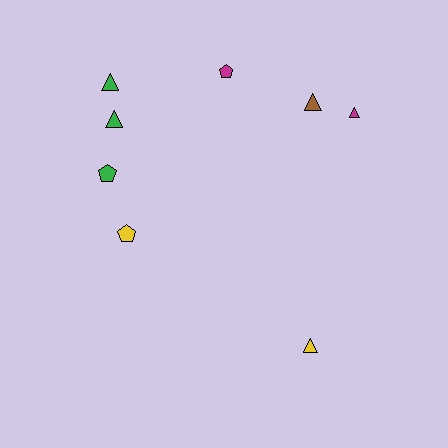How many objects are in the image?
There are 8 objects.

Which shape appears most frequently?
Triangle, with 5 objects.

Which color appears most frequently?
Green, with 3 objects.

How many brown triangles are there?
There is 1 brown triangle.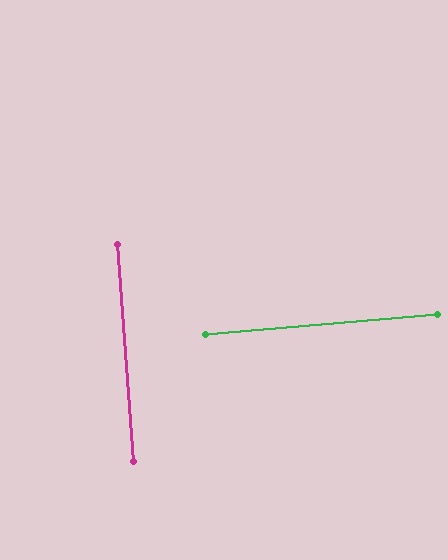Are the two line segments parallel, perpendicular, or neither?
Perpendicular — they meet at approximately 89°.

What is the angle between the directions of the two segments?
Approximately 89 degrees.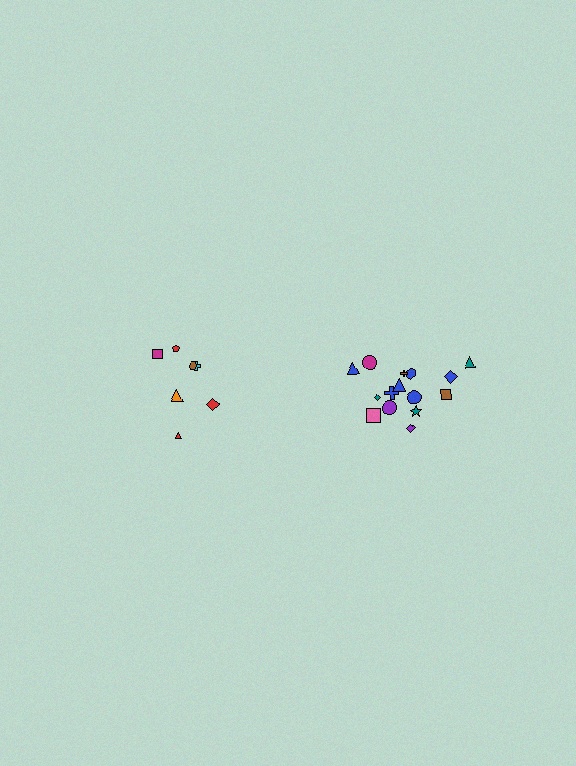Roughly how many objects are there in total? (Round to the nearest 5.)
Roughly 20 objects in total.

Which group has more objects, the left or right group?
The right group.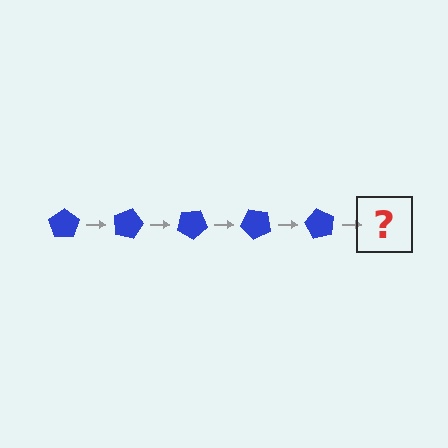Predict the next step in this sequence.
The next step is a blue pentagon rotated 75 degrees.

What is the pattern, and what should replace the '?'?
The pattern is that the pentagon rotates 15 degrees each step. The '?' should be a blue pentagon rotated 75 degrees.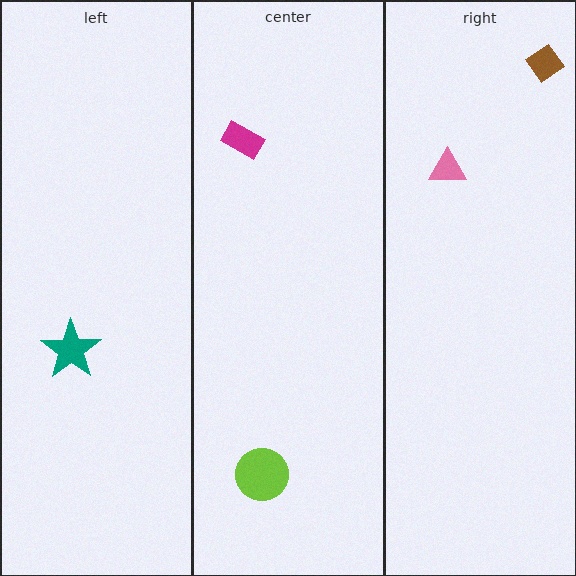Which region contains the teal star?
The left region.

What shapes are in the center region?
The lime circle, the magenta rectangle.